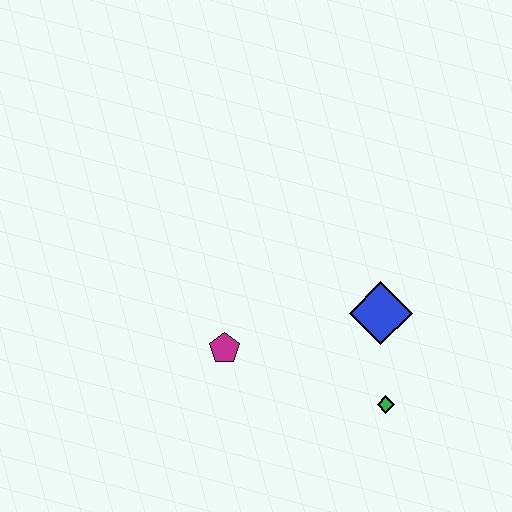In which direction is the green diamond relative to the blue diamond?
The green diamond is below the blue diamond.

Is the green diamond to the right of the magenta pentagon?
Yes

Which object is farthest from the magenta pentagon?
The green diamond is farthest from the magenta pentagon.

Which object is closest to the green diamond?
The blue diamond is closest to the green diamond.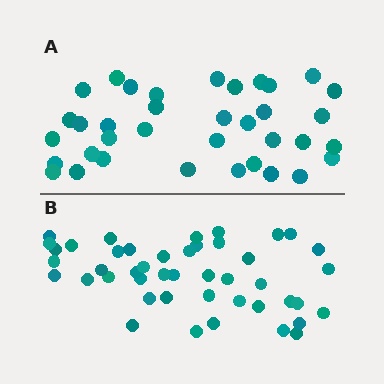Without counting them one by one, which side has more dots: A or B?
Region B (the bottom region) has more dots.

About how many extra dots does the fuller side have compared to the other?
Region B has roughly 8 or so more dots than region A.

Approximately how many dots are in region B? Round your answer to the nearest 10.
About 40 dots. (The exact count is 45, which rounds to 40.)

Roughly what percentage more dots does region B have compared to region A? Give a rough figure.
About 25% more.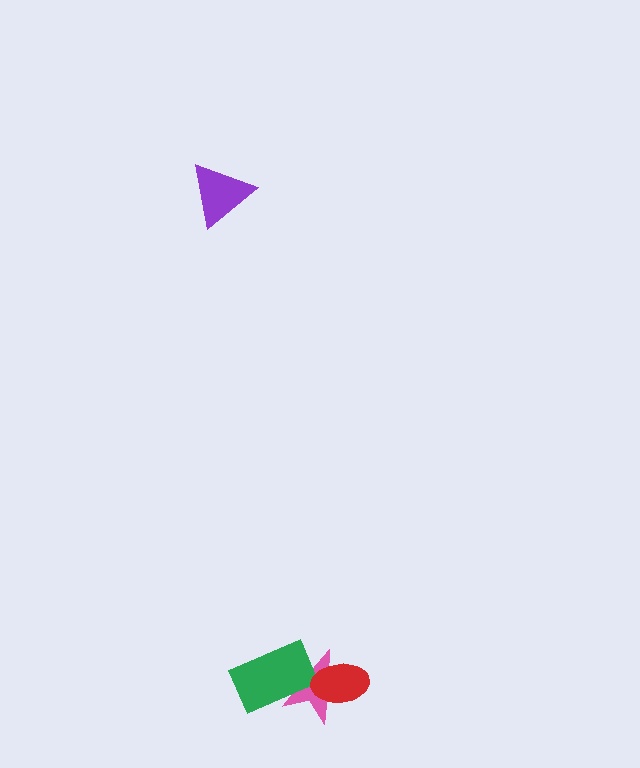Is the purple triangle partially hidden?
No, no other shape covers it.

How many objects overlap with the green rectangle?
1 object overlaps with the green rectangle.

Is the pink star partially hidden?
Yes, it is partially covered by another shape.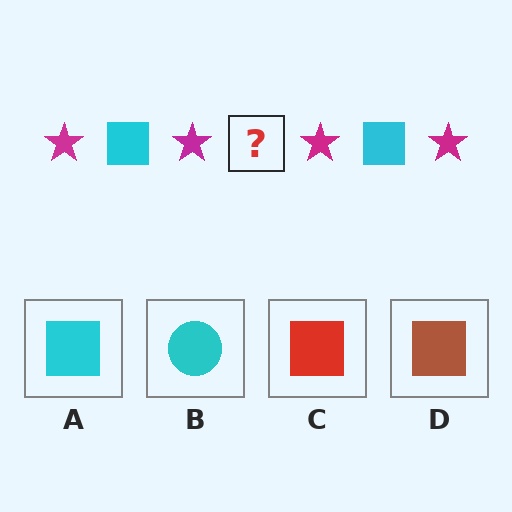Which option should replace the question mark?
Option A.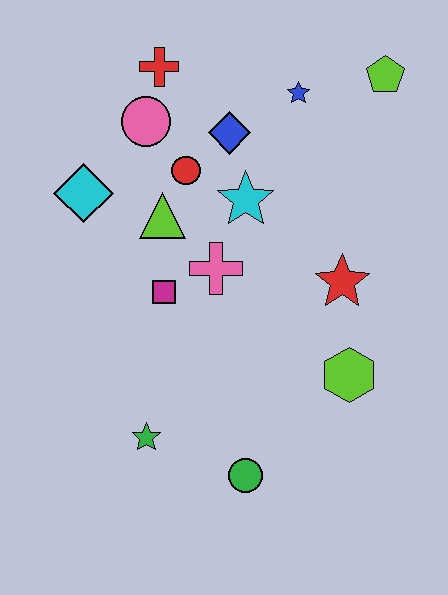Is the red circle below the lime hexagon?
No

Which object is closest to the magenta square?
The pink cross is closest to the magenta square.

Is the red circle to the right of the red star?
No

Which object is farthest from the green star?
The lime pentagon is farthest from the green star.